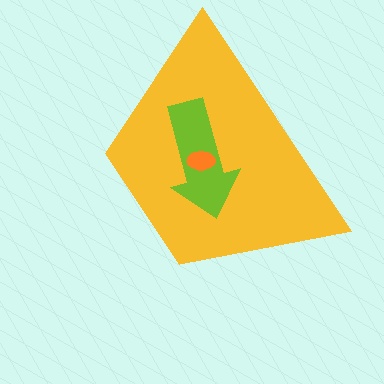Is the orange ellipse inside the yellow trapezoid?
Yes.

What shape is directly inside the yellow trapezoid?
The lime arrow.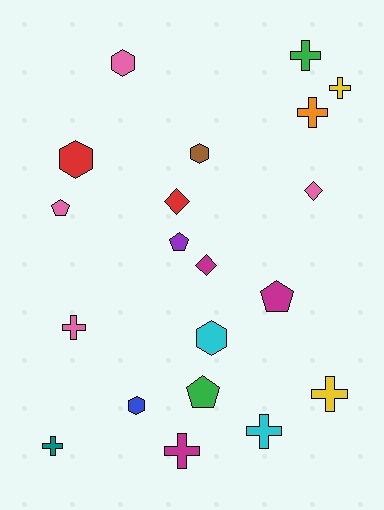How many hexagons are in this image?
There are 5 hexagons.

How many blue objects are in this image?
There is 1 blue object.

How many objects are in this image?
There are 20 objects.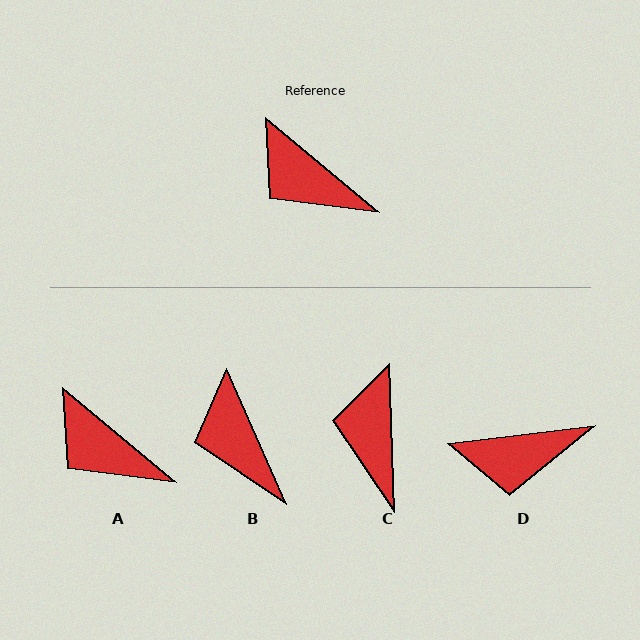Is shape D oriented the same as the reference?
No, it is off by about 47 degrees.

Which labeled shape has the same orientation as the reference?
A.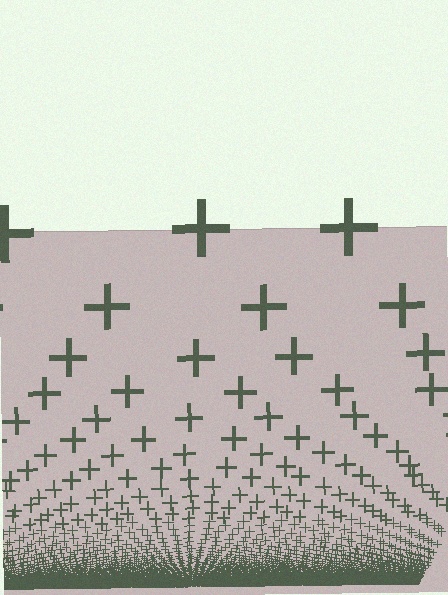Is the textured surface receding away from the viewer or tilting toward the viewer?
The surface appears to tilt toward the viewer. Texture elements get larger and sparser toward the top.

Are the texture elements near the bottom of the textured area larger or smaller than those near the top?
Smaller. The gradient is inverted — elements near the bottom are smaller and denser.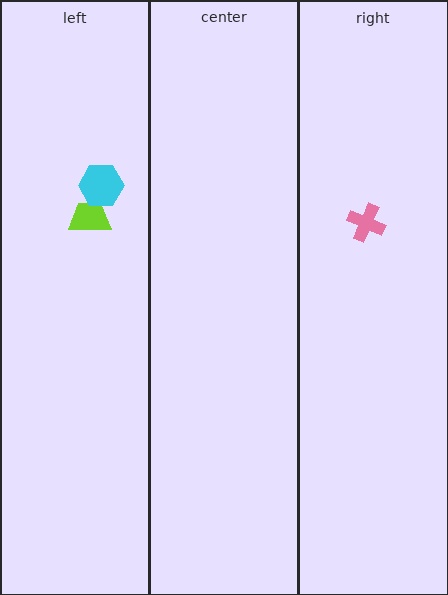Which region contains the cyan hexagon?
The left region.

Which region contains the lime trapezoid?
The left region.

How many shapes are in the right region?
1.